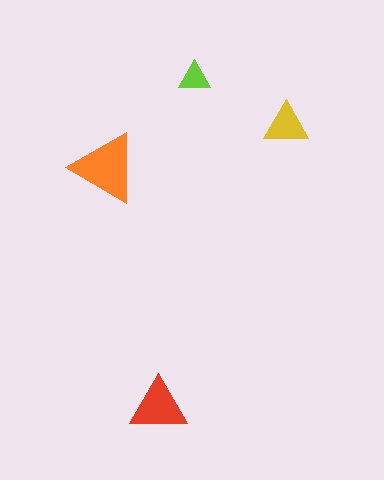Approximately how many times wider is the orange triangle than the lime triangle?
About 2 times wider.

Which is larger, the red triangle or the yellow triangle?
The red one.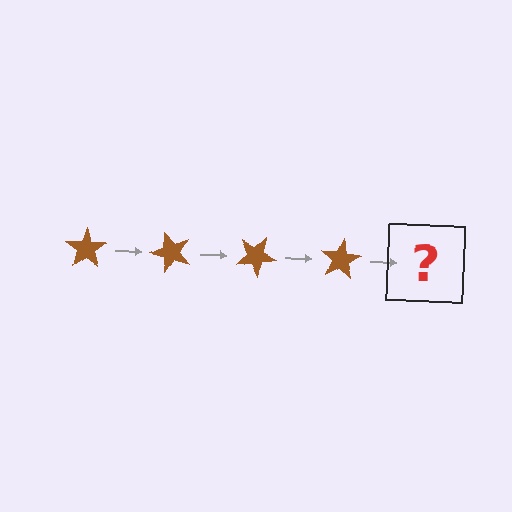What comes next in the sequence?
The next element should be a brown star rotated 200 degrees.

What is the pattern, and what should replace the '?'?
The pattern is that the star rotates 50 degrees each step. The '?' should be a brown star rotated 200 degrees.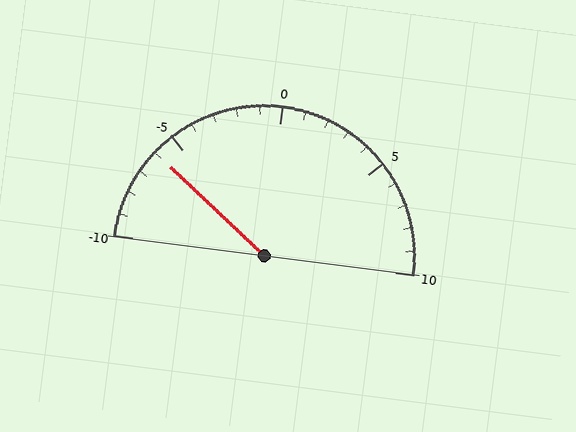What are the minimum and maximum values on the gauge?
The gauge ranges from -10 to 10.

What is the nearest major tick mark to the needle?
The nearest major tick mark is -5.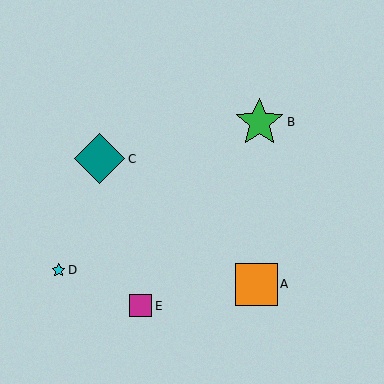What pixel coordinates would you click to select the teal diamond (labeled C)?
Click at (100, 159) to select the teal diamond C.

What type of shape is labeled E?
Shape E is a magenta square.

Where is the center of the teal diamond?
The center of the teal diamond is at (100, 159).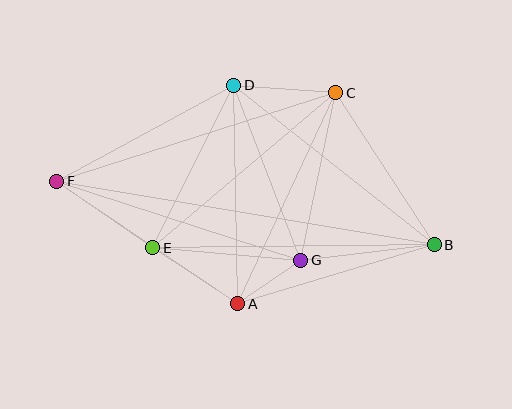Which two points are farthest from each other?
Points B and F are farthest from each other.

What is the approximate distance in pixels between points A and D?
The distance between A and D is approximately 219 pixels.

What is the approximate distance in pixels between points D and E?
The distance between D and E is approximately 181 pixels.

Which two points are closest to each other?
Points A and G are closest to each other.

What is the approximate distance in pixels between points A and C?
The distance between A and C is approximately 233 pixels.